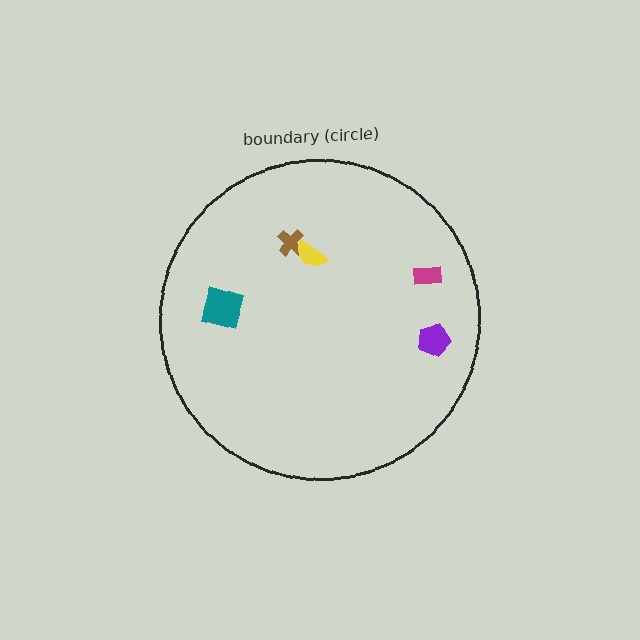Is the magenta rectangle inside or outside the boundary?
Inside.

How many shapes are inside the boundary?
5 inside, 0 outside.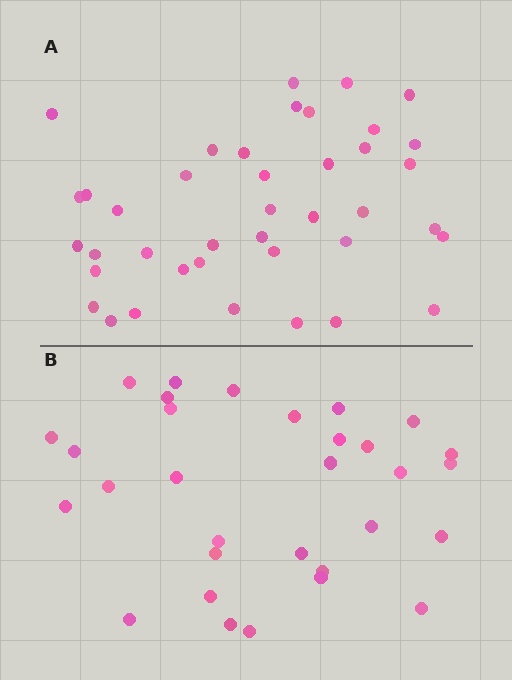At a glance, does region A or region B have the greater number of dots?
Region A (the top region) has more dots.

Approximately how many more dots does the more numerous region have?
Region A has roughly 8 or so more dots than region B.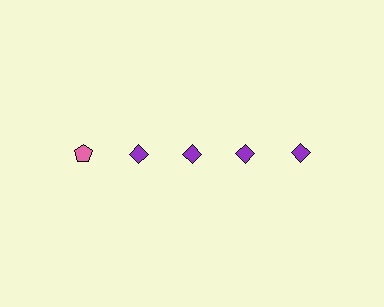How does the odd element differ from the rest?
It differs in both color (pink instead of purple) and shape (pentagon instead of diamond).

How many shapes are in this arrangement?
There are 5 shapes arranged in a grid pattern.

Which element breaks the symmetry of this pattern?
The pink pentagon in the top row, leftmost column breaks the symmetry. All other shapes are purple diamonds.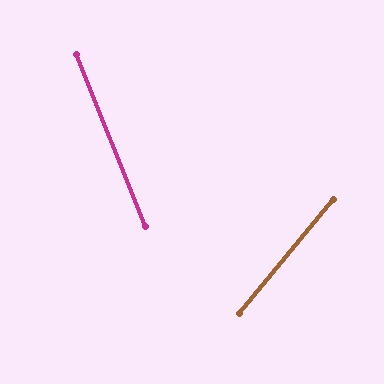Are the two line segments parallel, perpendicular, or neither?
Neither parallel nor perpendicular — they differ by about 61°.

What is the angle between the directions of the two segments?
Approximately 61 degrees.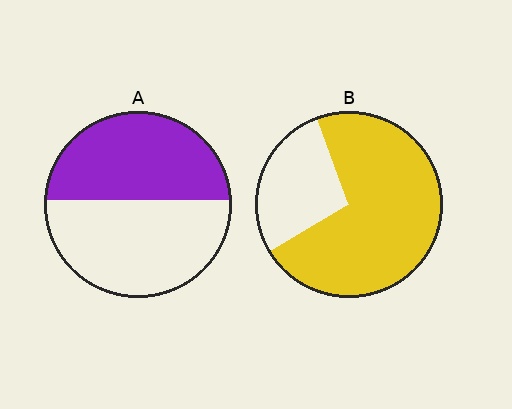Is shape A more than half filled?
Roughly half.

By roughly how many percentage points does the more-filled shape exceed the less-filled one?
By roughly 25 percentage points (B over A).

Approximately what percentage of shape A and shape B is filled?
A is approximately 45% and B is approximately 70%.